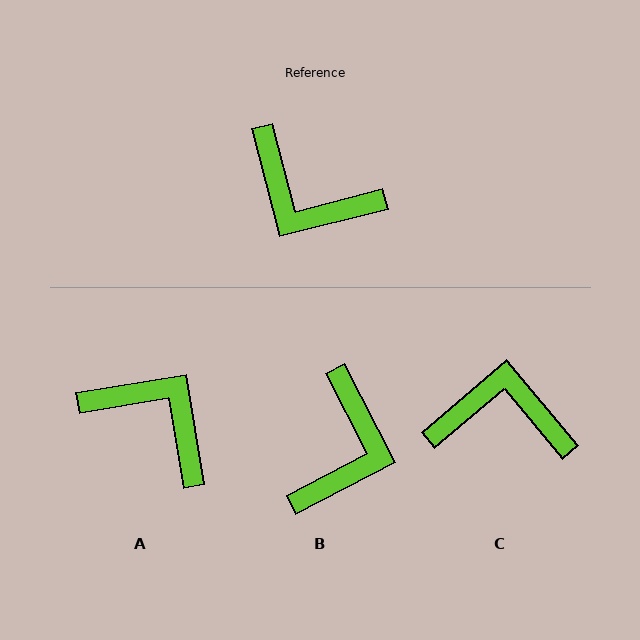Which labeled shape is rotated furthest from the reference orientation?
A, about 175 degrees away.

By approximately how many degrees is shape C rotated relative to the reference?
Approximately 154 degrees clockwise.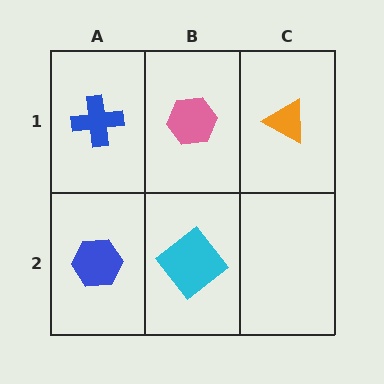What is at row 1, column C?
An orange triangle.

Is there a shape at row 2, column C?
No, that cell is empty.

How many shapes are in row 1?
3 shapes.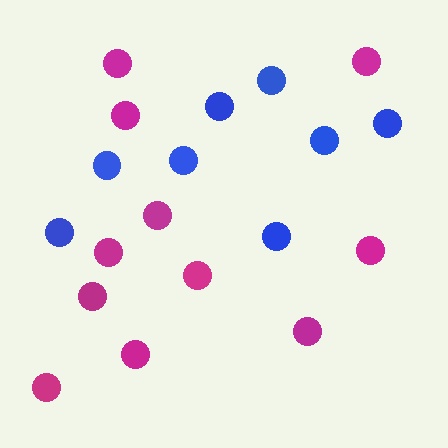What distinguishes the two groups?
There are 2 groups: one group of blue circles (8) and one group of magenta circles (11).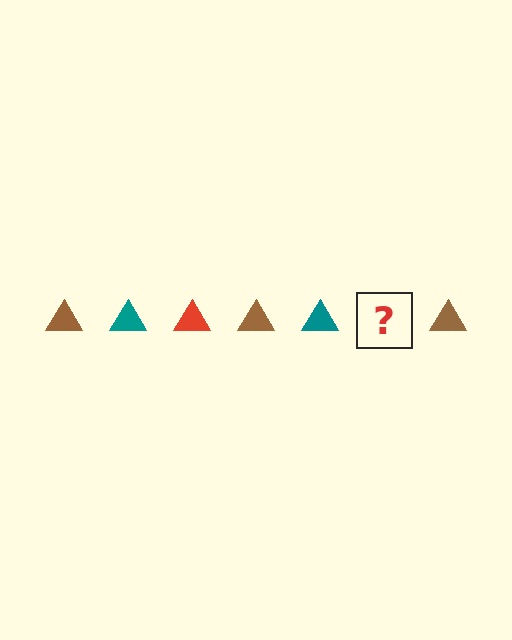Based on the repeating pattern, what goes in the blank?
The blank should be a red triangle.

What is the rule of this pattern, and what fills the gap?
The rule is that the pattern cycles through brown, teal, red triangles. The gap should be filled with a red triangle.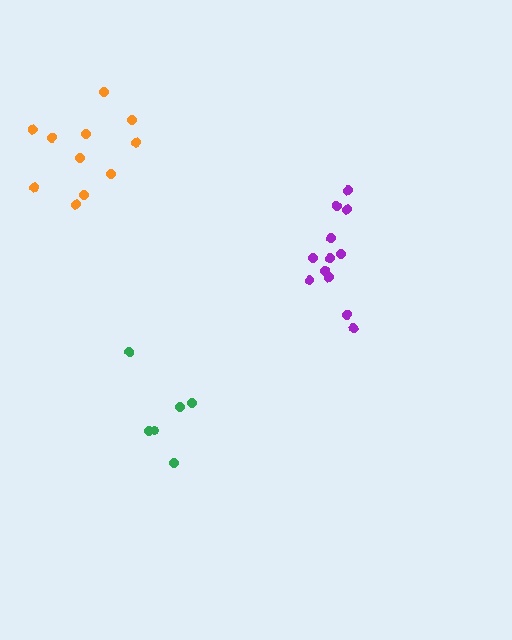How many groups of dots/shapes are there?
There are 3 groups.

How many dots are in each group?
Group 1: 12 dots, Group 2: 6 dots, Group 3: 11 dots (29 total).